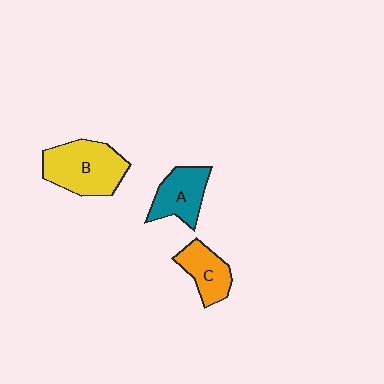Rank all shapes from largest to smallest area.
From largest to smallest: B (yellow), A (teal), C (orange).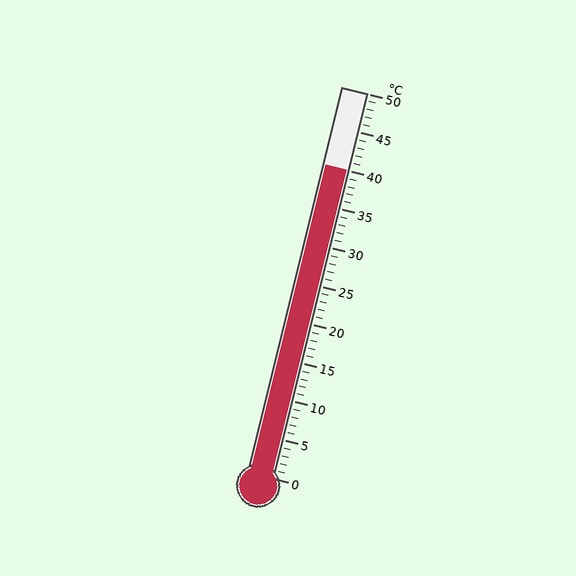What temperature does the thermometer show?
The thermometer shows approximately 40°C.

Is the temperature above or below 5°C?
The temperature is above 5°C.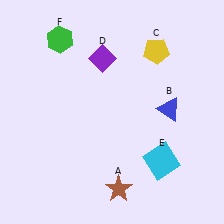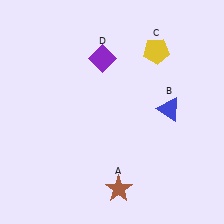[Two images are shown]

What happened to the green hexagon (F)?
The green hexagon (F) was removed in Image 2. It was in the top-left area of Image 1.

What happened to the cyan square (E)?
The cyan square (E) was removed in Image 2. It was in the bottom-right area of Image 1.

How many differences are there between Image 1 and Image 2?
There are 2 differences between the two images.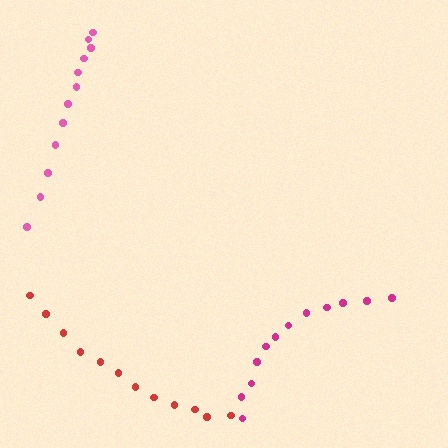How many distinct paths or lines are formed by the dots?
There are 3 distinct paths.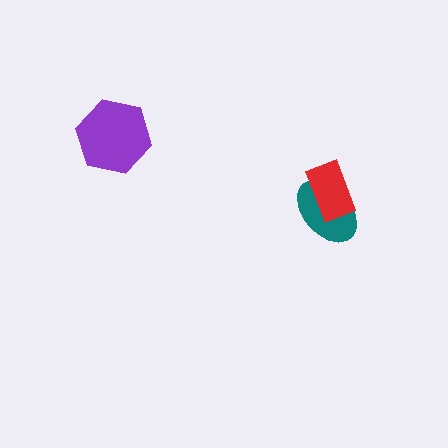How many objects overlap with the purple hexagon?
0 objects overlap with the purple hexagon.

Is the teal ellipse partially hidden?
Yes, it is partially covered by another shape.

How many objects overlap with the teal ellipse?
1 object overlaps with the teal ellipse.